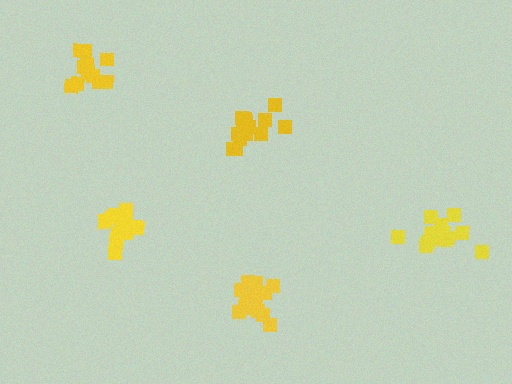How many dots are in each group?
Group 1: 14 dots, Group 2: 11 dots, Group 3: 13 dots, Group 4: 14 dots, Group 5: 15 dots (67 total).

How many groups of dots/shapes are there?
There are 5 groups.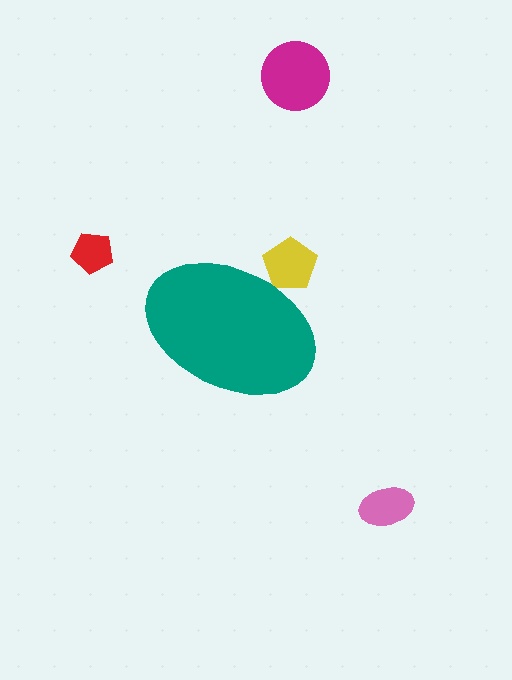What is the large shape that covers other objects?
A teal ellipse.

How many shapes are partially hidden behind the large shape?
1 shape is partially hidden.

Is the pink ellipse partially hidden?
No, the pink ellipse is fully visible.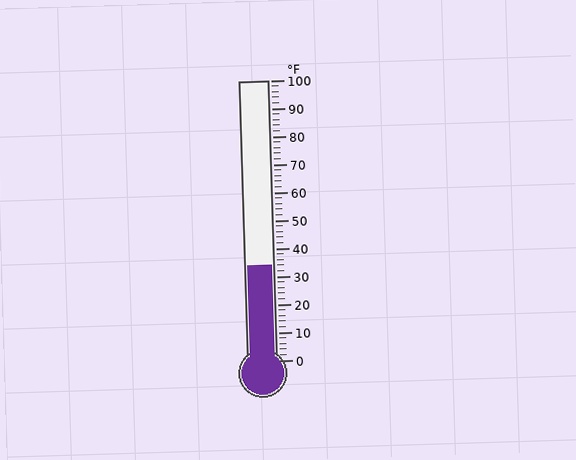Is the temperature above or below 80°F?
The temperature is below 80°F.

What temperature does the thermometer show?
The thermometer shows approximately 34°F.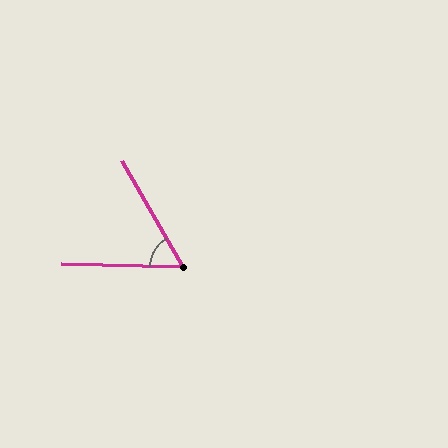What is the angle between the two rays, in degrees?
Approximately 59 degrees.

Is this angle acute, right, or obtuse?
It is acute.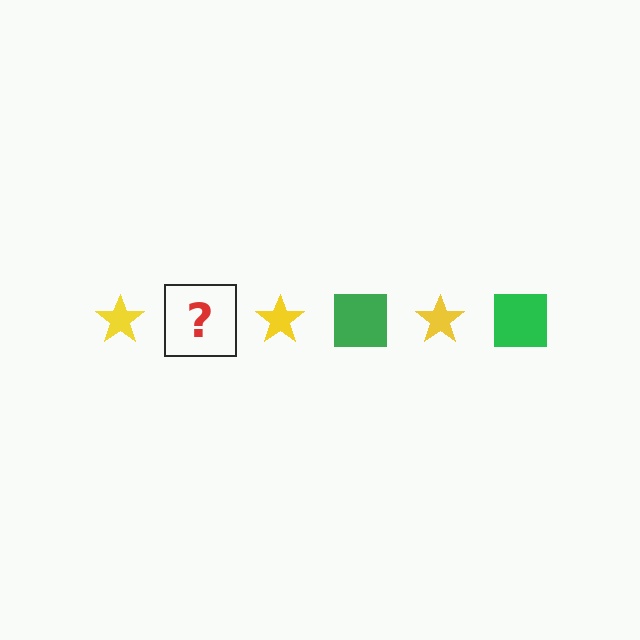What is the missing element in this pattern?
The missing element is a green square.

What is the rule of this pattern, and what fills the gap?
The rule is that the pattern alternates between yellow star and green square. The gap should be filled with a green square.